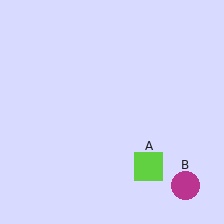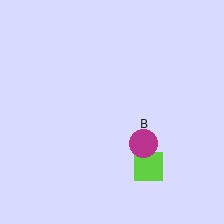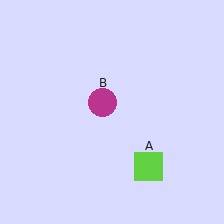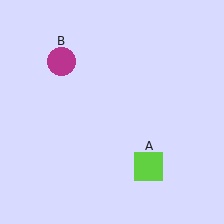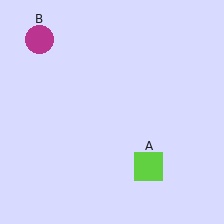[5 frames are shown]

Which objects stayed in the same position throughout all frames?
Lime square (object A) remained stationary.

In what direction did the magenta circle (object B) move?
The magenta circle (object B) moved up and to the left.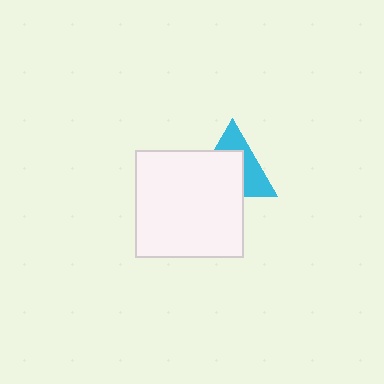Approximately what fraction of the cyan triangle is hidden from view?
Roughly 56% of the cyan triangle is hidden behind the white square.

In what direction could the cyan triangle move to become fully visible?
The cyan triangle could move toward the upper-right. That would shift it out from behind the white square entirely.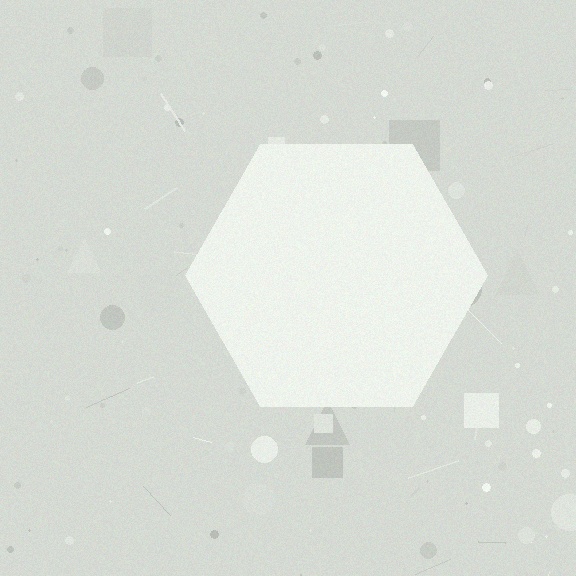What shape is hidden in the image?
A hexagon is hidden in the image.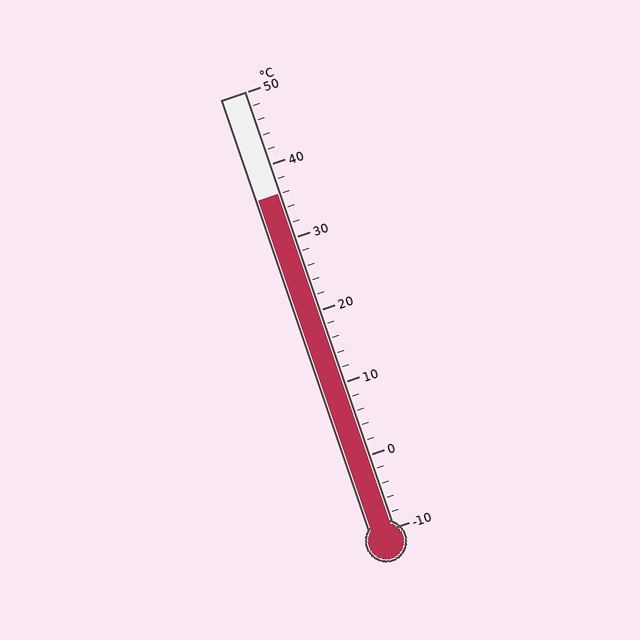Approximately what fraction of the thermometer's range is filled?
The thermometer is filled to approximately 75% of its range.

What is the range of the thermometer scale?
The thermometer scale ranges from -10°C to 50°C.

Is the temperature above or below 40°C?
The temperature is below 40°C.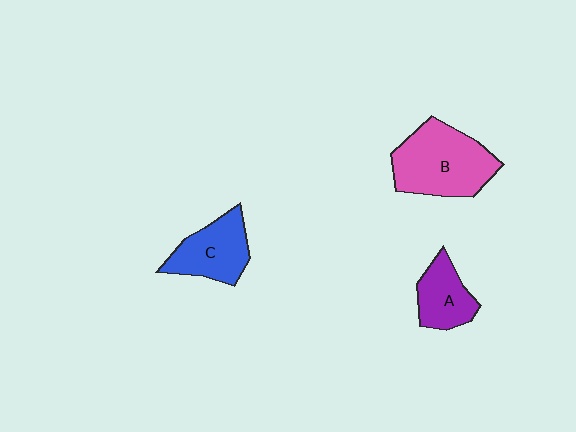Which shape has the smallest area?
Shape A (purple).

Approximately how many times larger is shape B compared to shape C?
Approximately 1.5 times.